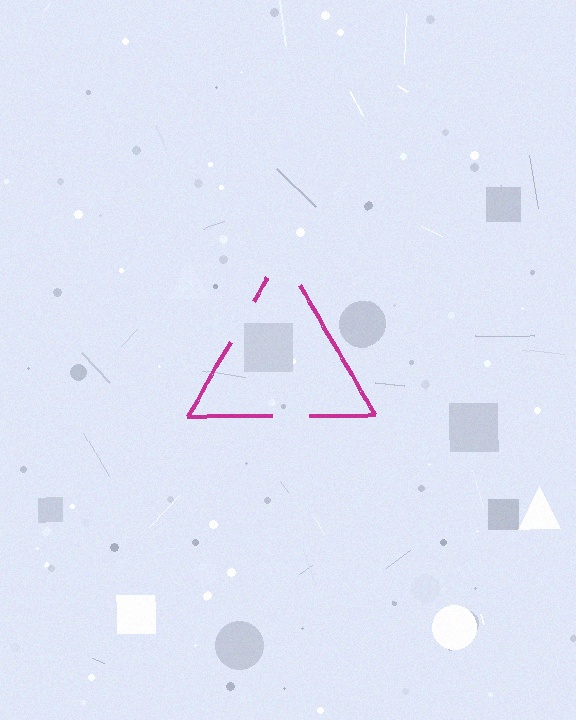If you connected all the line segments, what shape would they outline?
They would outline a triangle.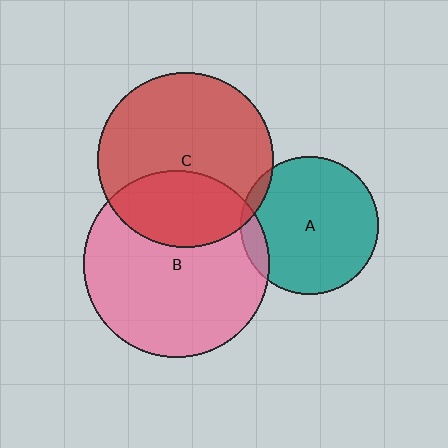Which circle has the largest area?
Circle B (pink).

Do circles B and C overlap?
Yes.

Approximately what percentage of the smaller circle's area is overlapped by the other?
Approximately 35%.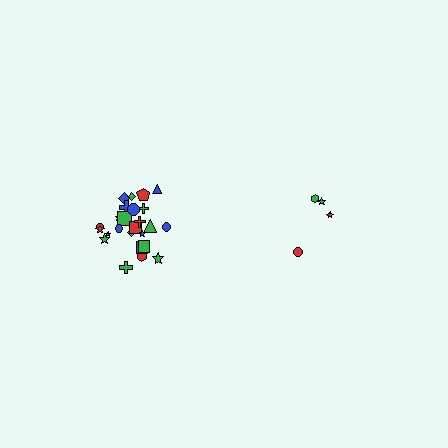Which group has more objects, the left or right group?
The left group.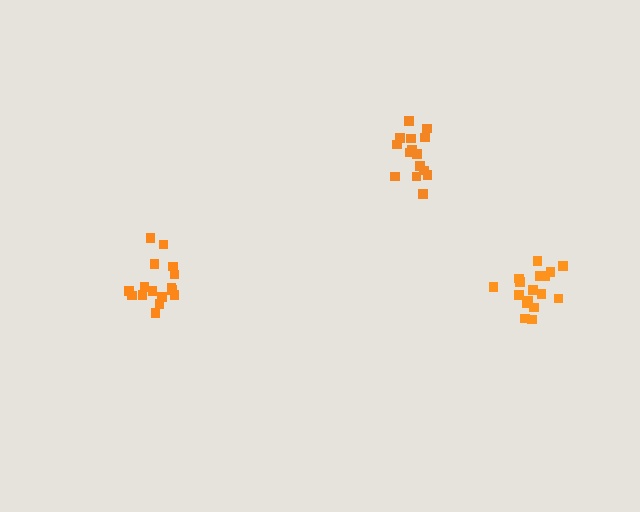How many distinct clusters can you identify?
There are 3 distinct clusters.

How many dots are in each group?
Group 1: 17 dots, Group 2: 15 dots, Group 3: 16 dots (48 total).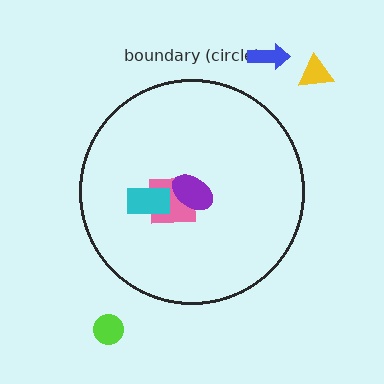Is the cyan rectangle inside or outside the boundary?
Inside.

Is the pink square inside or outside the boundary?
Inside.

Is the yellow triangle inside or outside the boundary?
Outside.